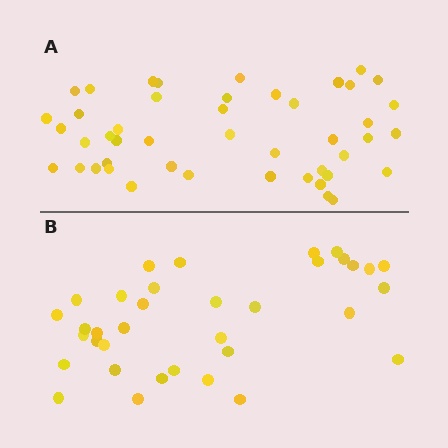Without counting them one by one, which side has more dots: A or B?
Region A (the top region) has more dots.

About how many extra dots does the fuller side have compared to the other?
Region A has roughly 12 or so more dots than region B.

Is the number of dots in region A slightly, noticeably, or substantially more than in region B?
Region A has noticeably more, but not dramatically so. The ratio is roughly 1.3 to 1.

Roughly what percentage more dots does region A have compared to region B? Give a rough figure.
About 30% more.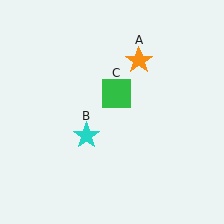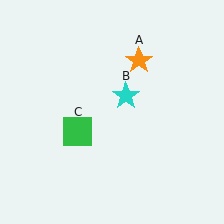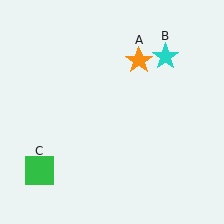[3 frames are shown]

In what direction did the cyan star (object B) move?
The cyan star (object B) moved up and to the right.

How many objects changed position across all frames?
2 objects changed position: cyan star (object B), green square (object C).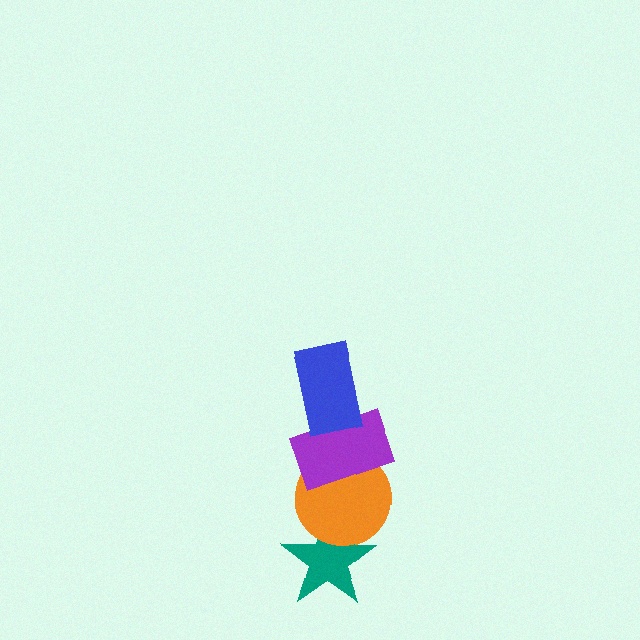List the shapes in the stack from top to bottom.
From top to bottom: the blue rectangle, the purple rectangle, the orange circle, the teal star.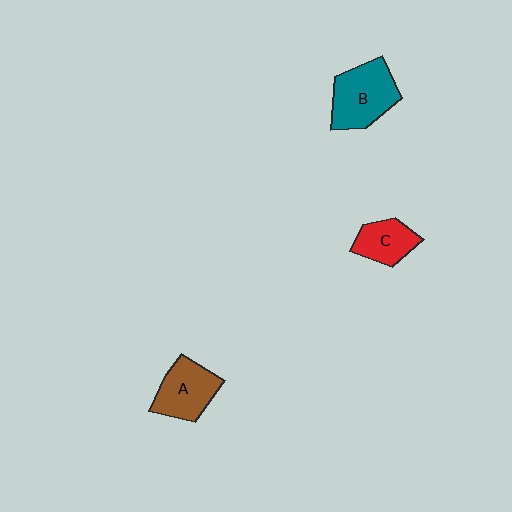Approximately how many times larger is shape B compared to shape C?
Approximately 1.6 times.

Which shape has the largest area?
Shape B (teal).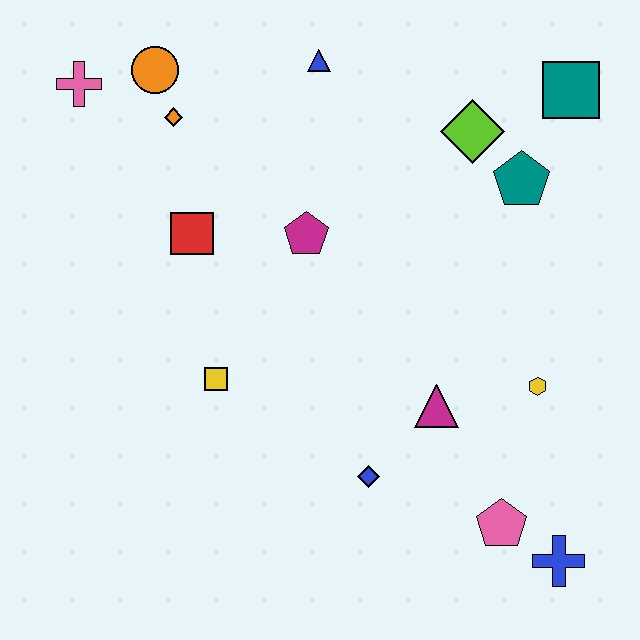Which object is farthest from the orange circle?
The blue cross is farthest from the orange circle.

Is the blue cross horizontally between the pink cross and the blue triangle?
No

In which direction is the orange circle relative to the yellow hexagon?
The orange circle is to the left of the yellow hexagon.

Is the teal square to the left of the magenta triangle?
No